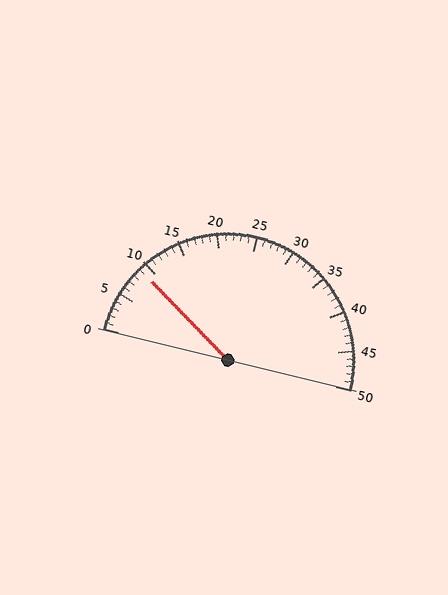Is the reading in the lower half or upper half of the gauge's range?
The reading is in the lower half of the range (0 to 50).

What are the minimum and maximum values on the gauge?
The gauge ranges from 0 to 50.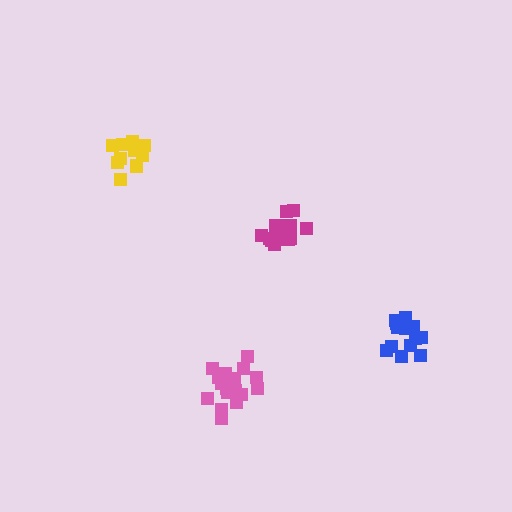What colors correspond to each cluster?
The clusters are colored: yellow, magenta, pink, blue.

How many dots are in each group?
Group 1: 12 dots, Group 2: 15 dots, Group 3: 17 dots, Group 4: 13 dots (57 total).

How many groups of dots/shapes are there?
There are 4 groups.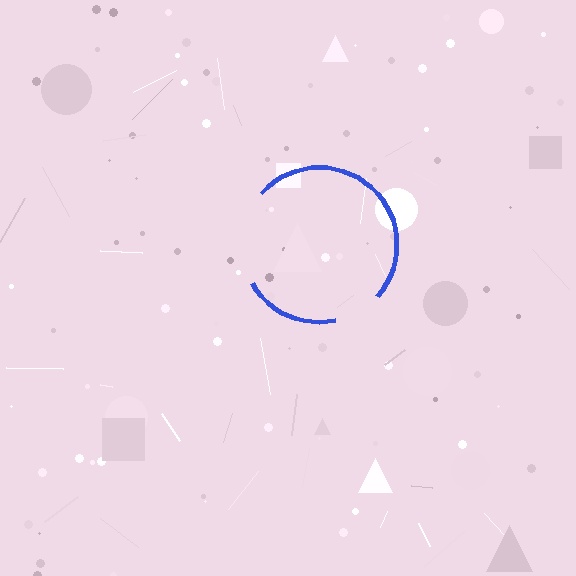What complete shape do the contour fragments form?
The contour fragments form a circle.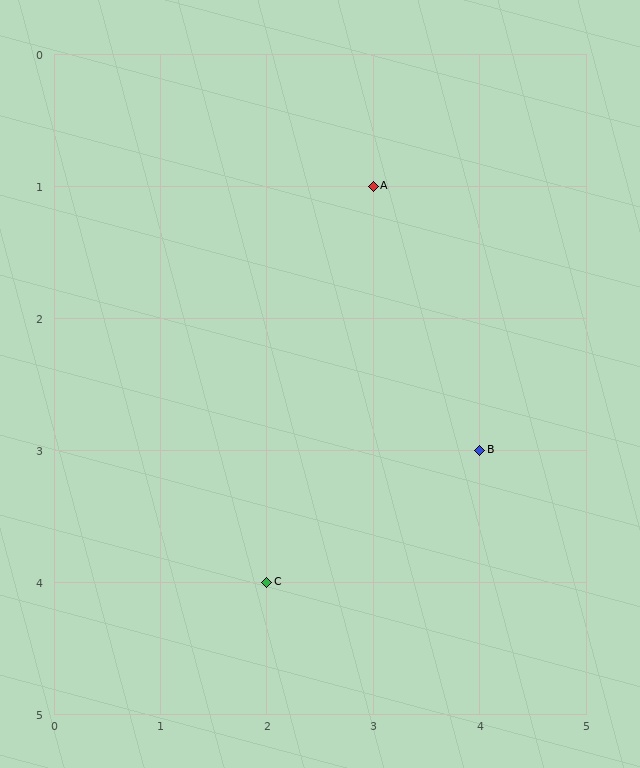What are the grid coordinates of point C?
Point C is at grid coordinates (2, 4).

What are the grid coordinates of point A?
Point A is at grid coordinates (3, 1).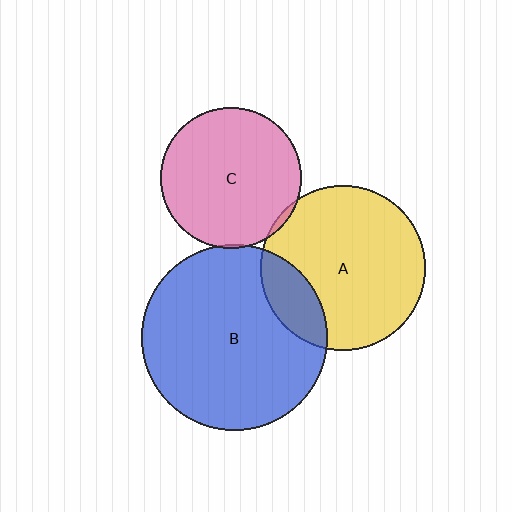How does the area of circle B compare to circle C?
Approximately 1.7 times.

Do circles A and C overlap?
Yes.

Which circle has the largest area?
Circle B (blue).